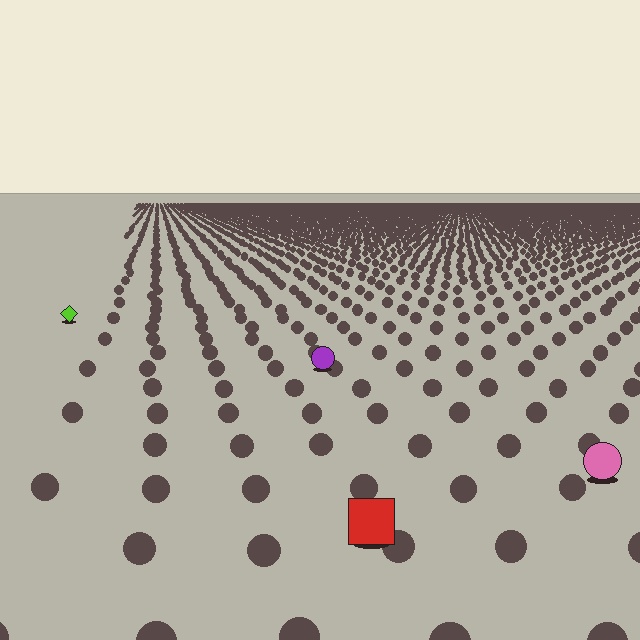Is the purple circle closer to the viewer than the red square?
No. The red square is closer — you can tell from the texture gradient: the ground texture is coarser near it.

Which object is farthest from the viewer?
The lime diamond is farthest from the viewer. It appears smaller and the ground texture around it is denser.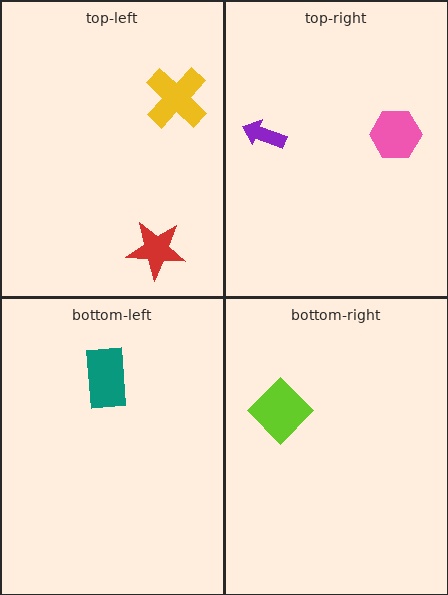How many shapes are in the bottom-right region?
1.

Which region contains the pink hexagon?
The top-right region.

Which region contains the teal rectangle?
The bottom-left region.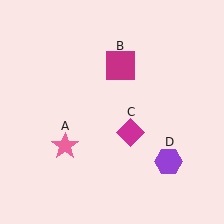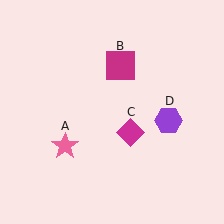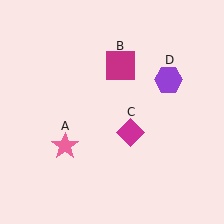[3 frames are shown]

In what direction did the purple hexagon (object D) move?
The purple hexagon (object D) moved up.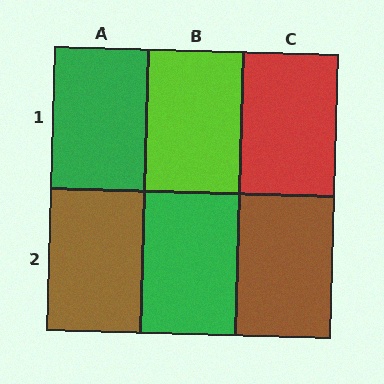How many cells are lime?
1 cell is lime.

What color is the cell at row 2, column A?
Brown.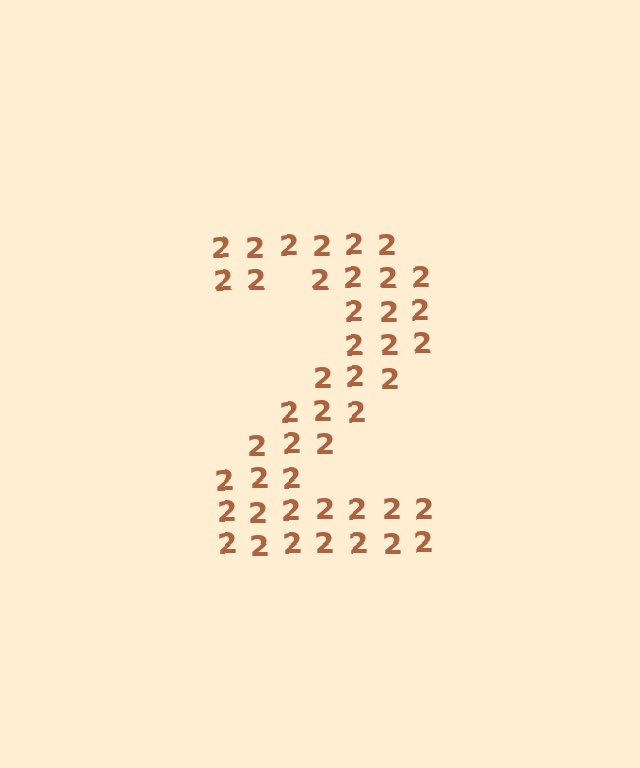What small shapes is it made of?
It is made of small digit 2's.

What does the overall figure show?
The overall figure shows the digit 2.